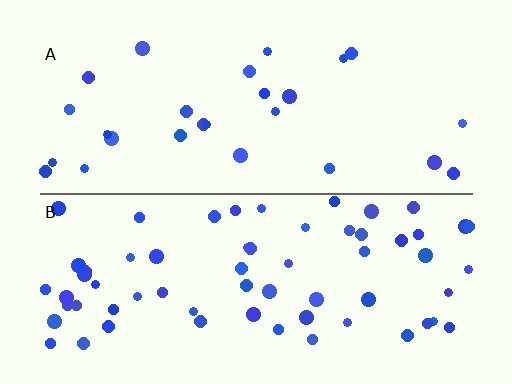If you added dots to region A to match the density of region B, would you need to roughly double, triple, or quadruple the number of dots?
Approximately double.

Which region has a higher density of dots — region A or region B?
B (the bottom).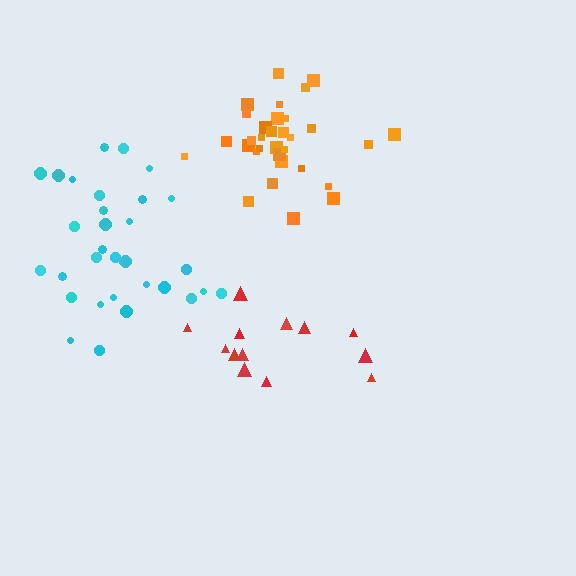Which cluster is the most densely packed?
Orange.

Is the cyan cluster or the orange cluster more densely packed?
Orange.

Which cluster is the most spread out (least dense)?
Red.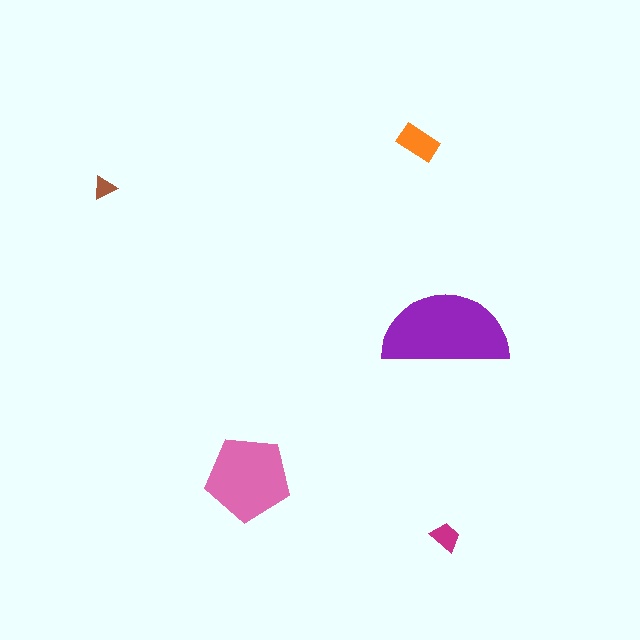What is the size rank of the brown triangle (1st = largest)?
5th.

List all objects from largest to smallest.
The purple semicircle, the pink pentagon, the orange rectangle, the magenta trapezoid, the brown triangle.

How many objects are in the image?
There are 5 objects in the image.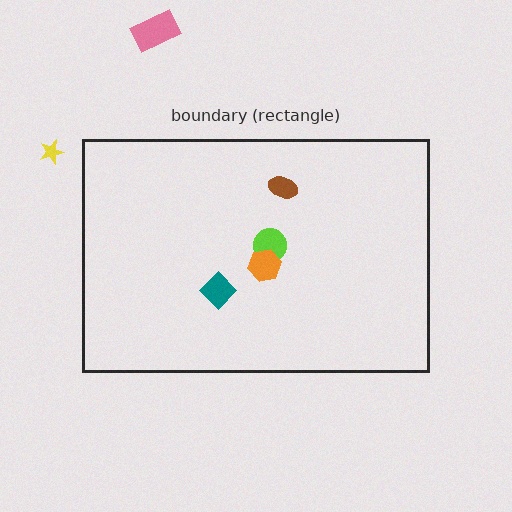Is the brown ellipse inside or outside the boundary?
Inside.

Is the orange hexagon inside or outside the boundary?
Inside.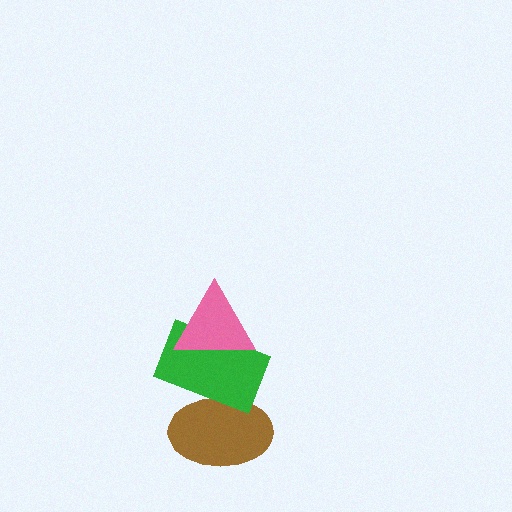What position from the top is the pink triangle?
The pink triangle is 1st from the top.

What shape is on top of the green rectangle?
The pink triangle is on top of the green rectangle.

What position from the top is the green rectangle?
The green rectangle is 2nd from the top.